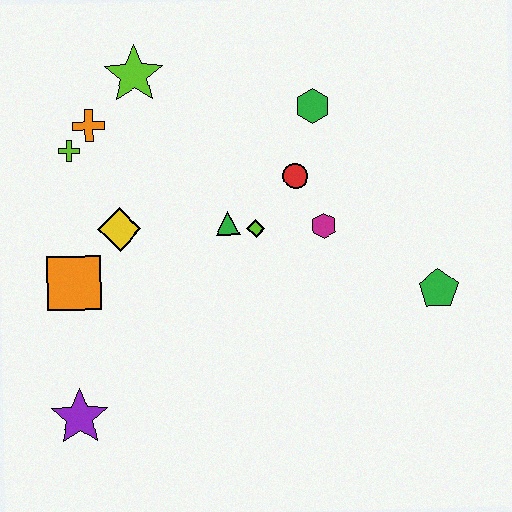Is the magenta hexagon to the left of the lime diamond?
No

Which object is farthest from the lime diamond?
The purple star is farthest from the lime diamond.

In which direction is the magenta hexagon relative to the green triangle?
The magenta hexagon is to the right of the green triangle.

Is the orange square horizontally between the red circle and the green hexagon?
No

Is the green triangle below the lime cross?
Yes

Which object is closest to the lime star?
The orange cross is closest to the lime star.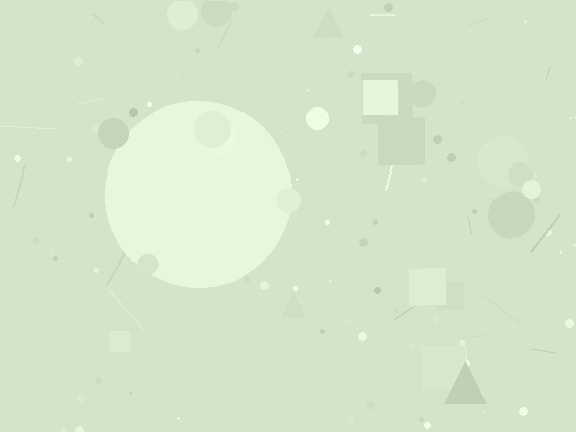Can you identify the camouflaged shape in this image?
The camouflaged shape is a circle.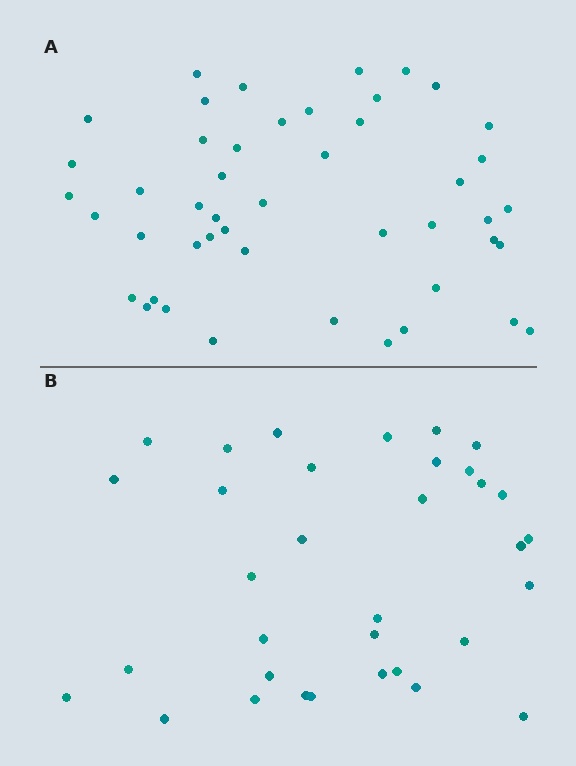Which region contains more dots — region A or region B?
Region A (the top region) has more dots.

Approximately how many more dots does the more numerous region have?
Region A has approximately 15 more dots than region B.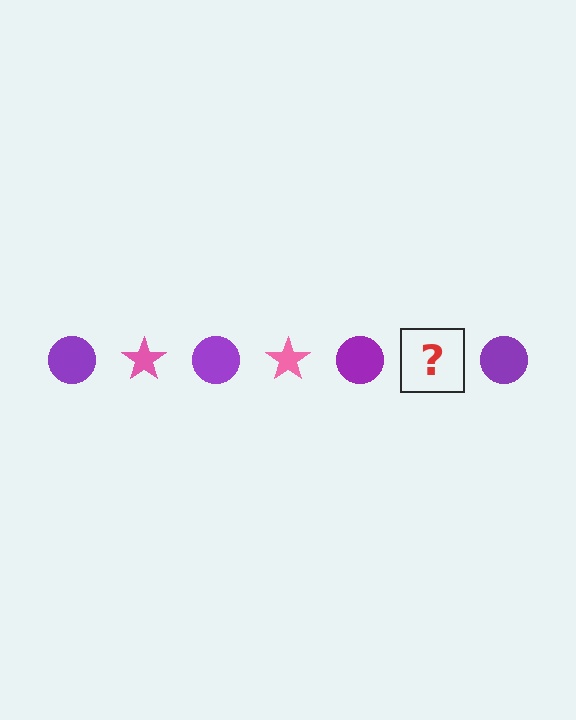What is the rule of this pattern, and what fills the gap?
The rule is that the pattern alternates between purple circle and pink star. The gap should be filled with a pink star.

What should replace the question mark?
The question mark should be replaced with a pink star.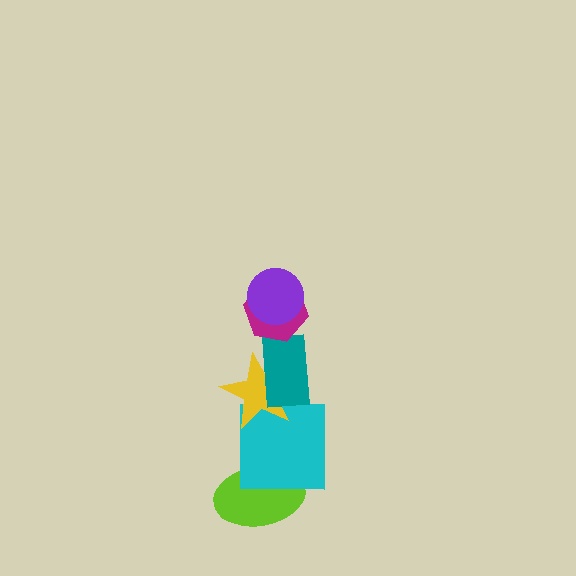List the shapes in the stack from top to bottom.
From top to bottom: the purple circle, the magenta hexagon, the teal rectangle, the yellow star, the cyan square, the lime ellipse.